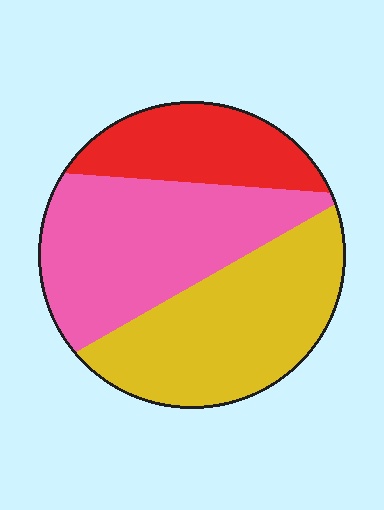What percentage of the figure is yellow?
Yellow takes up between a quarter and a half of the figure.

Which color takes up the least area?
Red, at roughly 20%.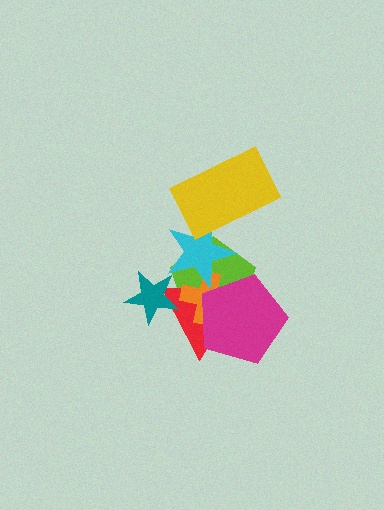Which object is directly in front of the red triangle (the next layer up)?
The orange cross is directly in front of the red triangle.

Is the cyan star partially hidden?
Yes, it is partially covered by another shape.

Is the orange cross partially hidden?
Yes, it is partially covered by another shape.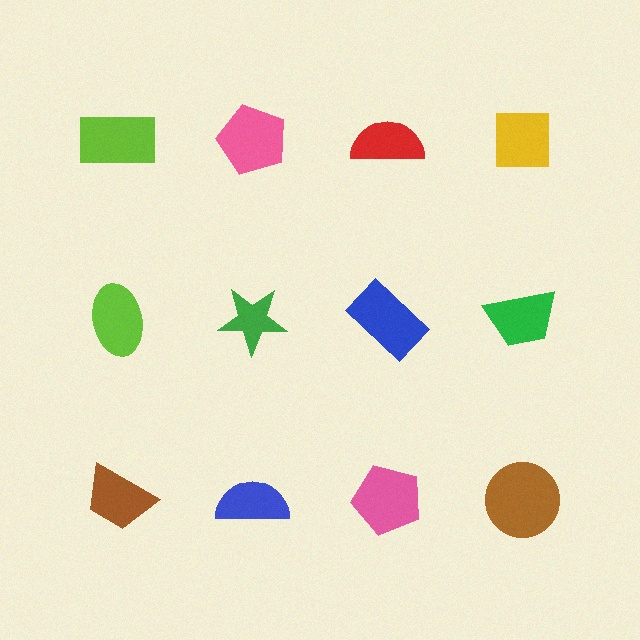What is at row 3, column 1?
A brown trapezoid.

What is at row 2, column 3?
A blue rectangle.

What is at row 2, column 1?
A lime ellipse.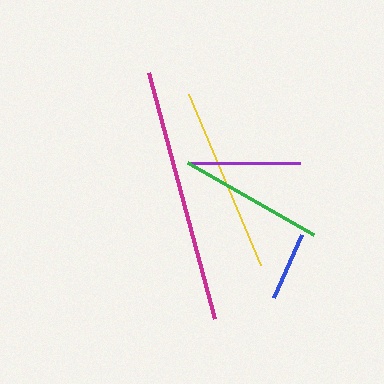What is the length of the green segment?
The green segment is approximately 145 pixels long.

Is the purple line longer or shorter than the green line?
The green line is longer than the purple line.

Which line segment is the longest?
The magenta line is the longest at approximately 254 pixels.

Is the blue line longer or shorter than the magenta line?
The magenta line is longer than the blue line.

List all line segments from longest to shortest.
From longest to shortest: magenta, yellow, green, purple, blue.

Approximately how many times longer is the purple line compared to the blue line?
The purple line is approximately 1.6 times the length of the blue line.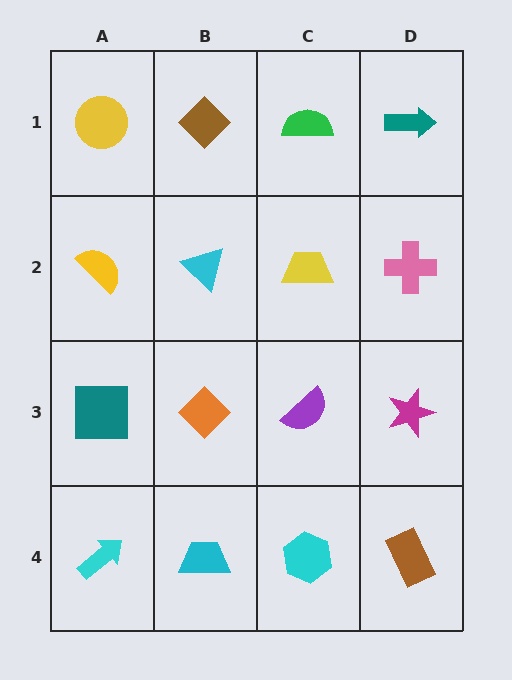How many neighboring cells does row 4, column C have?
3.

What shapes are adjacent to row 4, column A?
A teal square (row 3, column A), a cyan trapezoid (row 4, column B).